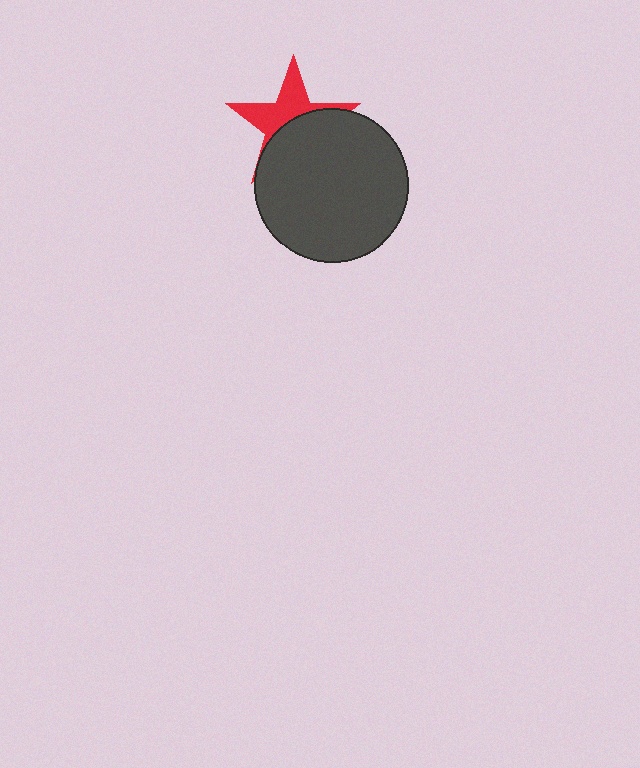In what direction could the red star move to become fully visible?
The red star could move up. That would shift it out from behind the dark gray circle entirely.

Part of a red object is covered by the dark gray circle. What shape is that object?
It is a star.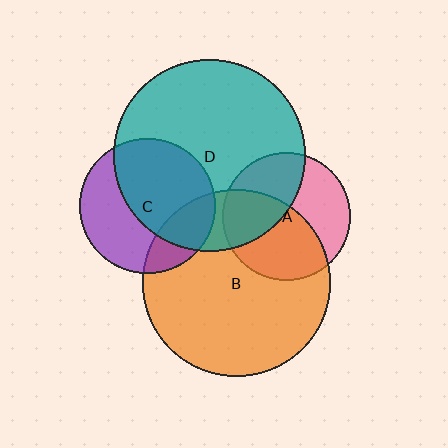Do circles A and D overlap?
Yes.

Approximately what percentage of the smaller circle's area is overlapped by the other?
Approximately 40%.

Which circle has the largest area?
Circle D (teal).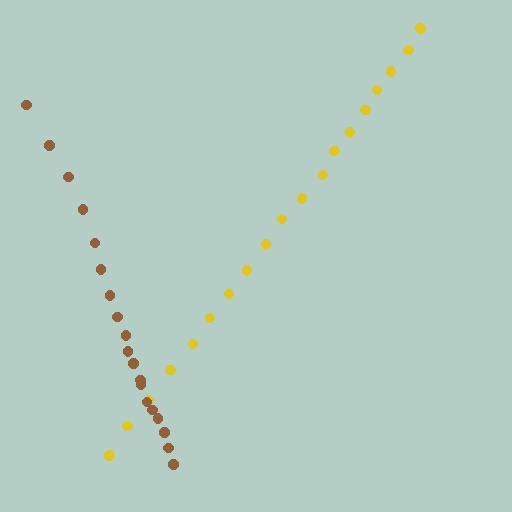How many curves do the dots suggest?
There are 2 distinct paths.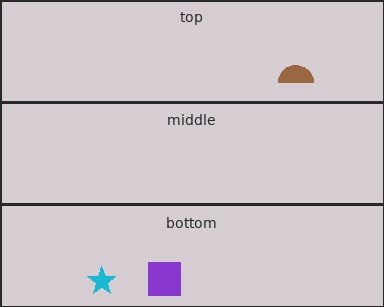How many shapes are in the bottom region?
2.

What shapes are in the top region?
The brown semicircle.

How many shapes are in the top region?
1.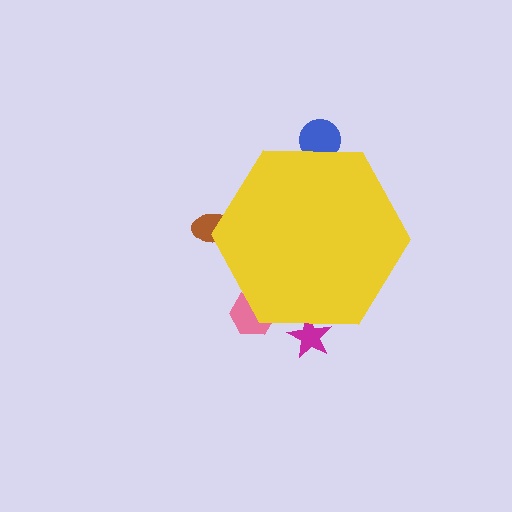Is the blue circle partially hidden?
Yes, the blue circle is partially hidden behind the yellow hexagon.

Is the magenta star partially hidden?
Yes, the magenta star is partially hidden behind the yellow hexagon.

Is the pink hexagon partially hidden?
Yes, the pink hexagon is partially hidden behind the yellow hexagon.